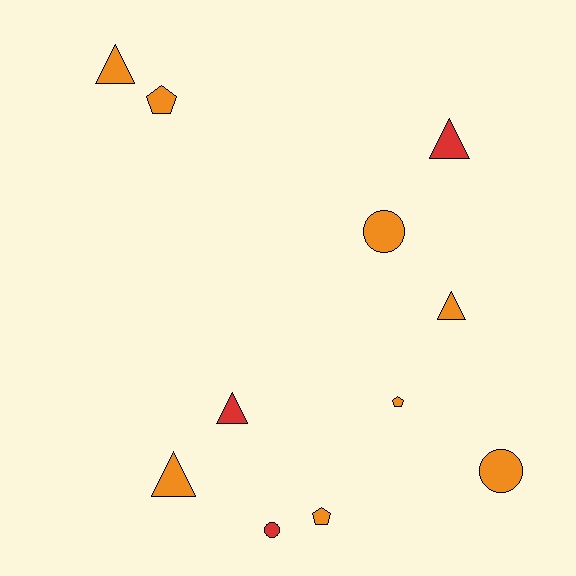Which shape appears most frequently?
Triangle, with 5 objects.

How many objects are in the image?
There are 11 objects.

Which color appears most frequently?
Orange, with 8 objects.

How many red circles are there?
There is 1 red circle.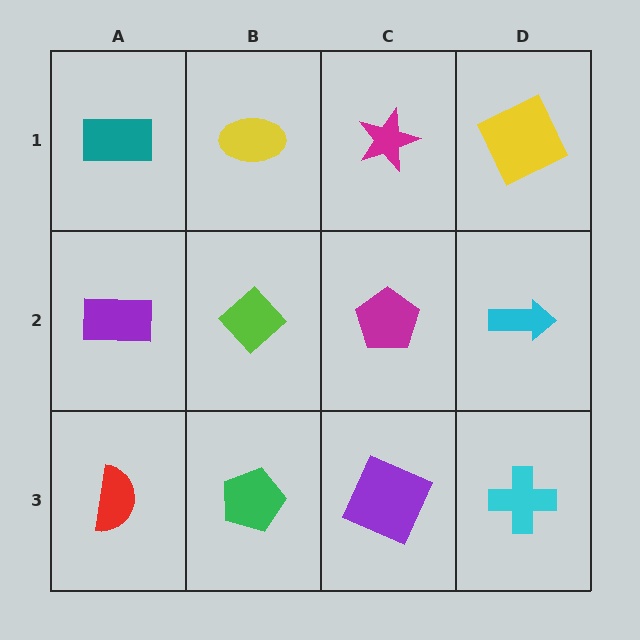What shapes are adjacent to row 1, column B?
A lime diamond (row 2, column B), a teal rectangle (row 1, column A), a magenta star (row 1, column C).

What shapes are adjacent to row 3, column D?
A cyan arrow (row 2, column D), a purple square (row 3, column C).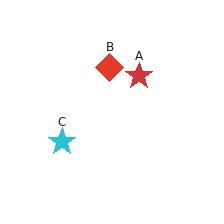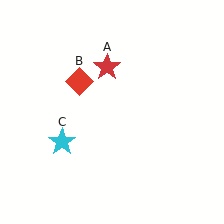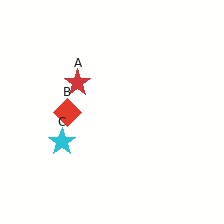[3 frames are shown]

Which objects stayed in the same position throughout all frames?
Cyan star (object C) remained stationary.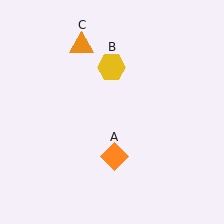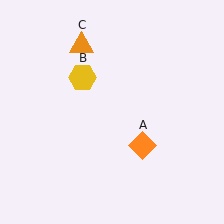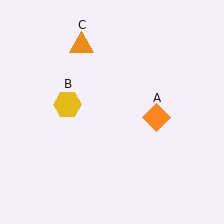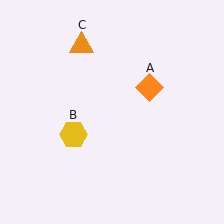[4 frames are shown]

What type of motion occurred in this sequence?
The orange diamond (object A), yellow hexagon (object B) rotated counterclockwise around the center of the scene.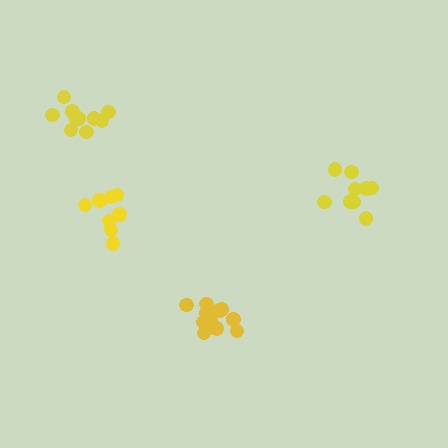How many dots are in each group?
Group 1: 14 dots, Group 2: 9 dots, Group 3: 8 dots, Group 4: 10 dots (41 total).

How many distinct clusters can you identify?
There are 4 distinct clusters.